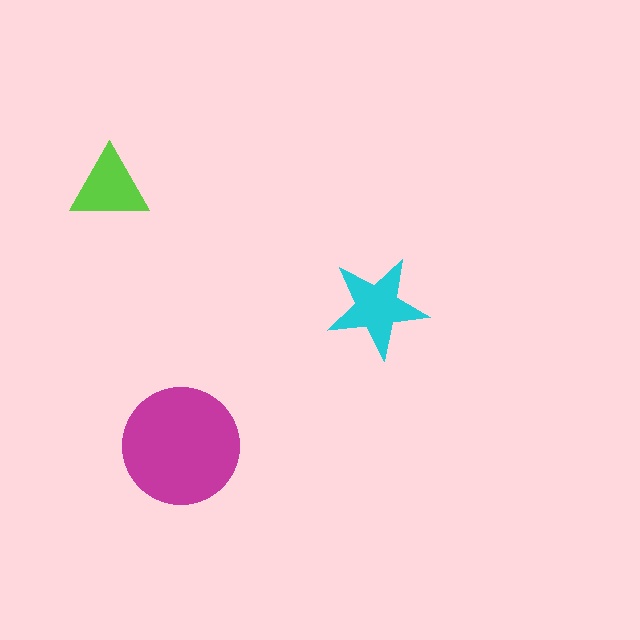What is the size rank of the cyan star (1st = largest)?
2nd.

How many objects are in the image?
There are 3 objects in the image.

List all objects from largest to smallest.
The magenta circle, the cyan star, the lime triangle.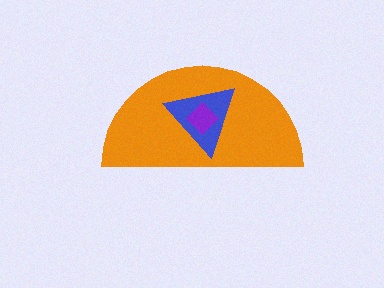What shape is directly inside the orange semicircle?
The blue triangle.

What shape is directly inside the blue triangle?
The purple diamond.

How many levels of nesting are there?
3.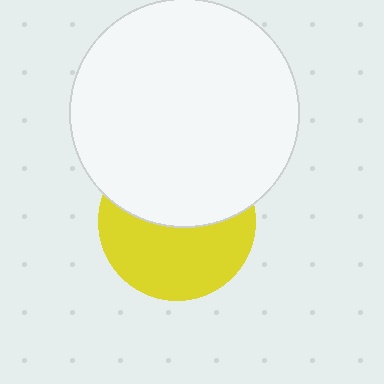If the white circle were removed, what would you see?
You would see the complete yellow circle.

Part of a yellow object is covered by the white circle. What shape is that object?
It is a circle.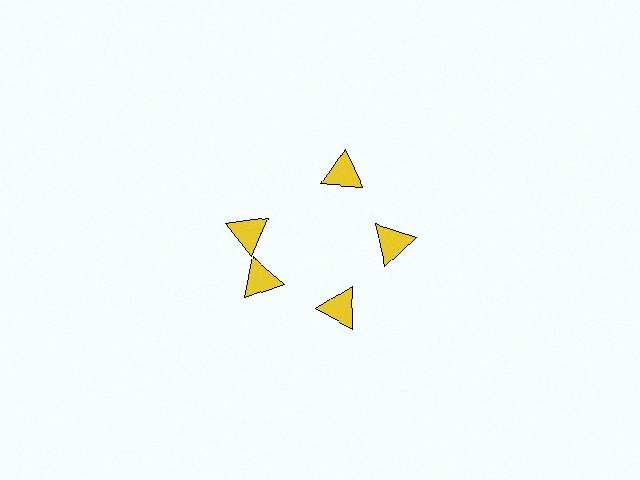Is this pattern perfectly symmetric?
No. The 5 yellow triangles are arranged in a ring, but one element near the 10 o'clock position is rotated out of alignment along the ring, breaking the 5-fold rotational symmetry.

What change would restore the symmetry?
The symmetry would be restored by rotating it back into even spacing with its neighbors so that all 5 triangles sit at equal angles and equal distance from the center.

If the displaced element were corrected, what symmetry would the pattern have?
It would have 5-fold rotational symmetry — the pattern would map onto itself every 72 degrees.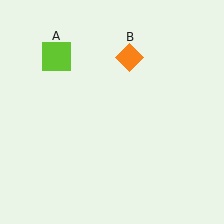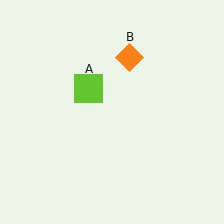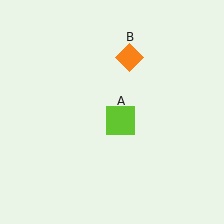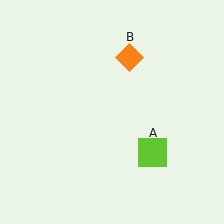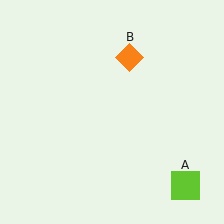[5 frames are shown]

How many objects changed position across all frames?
1 object changed position: lime square (object A).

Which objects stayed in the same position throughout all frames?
Orange diamond (object B) remained stationary.